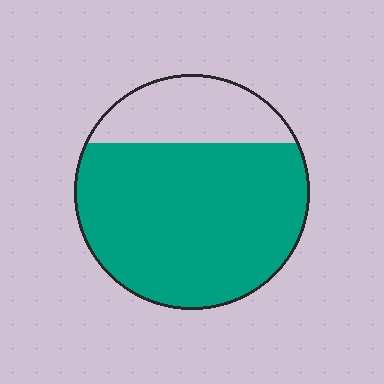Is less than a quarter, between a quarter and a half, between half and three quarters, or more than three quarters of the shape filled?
More than three quarters.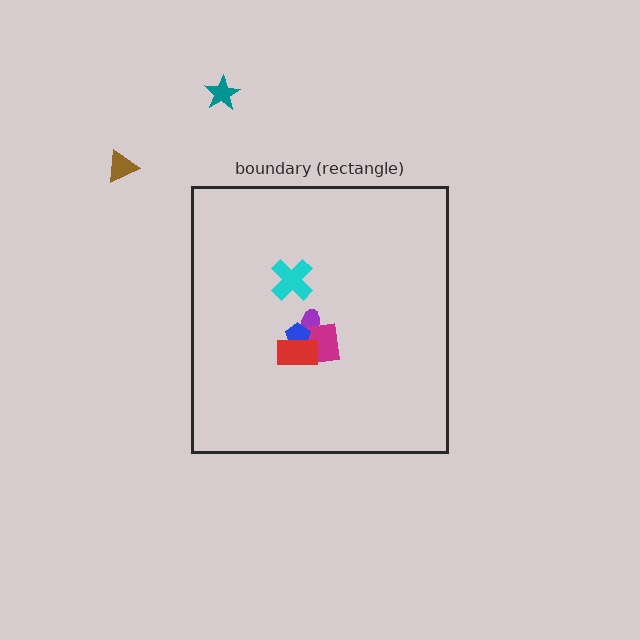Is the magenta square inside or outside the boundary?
Inside.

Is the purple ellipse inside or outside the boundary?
Inside.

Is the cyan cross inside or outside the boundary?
Inside.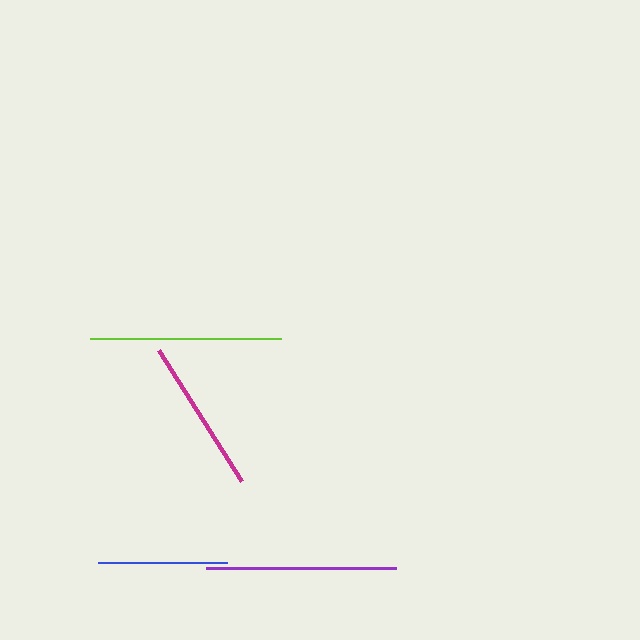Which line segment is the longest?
The lime line is the longest at approximately 191 pixels.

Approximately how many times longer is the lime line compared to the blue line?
The lime line is approximately 1.5 times the length of the blue line.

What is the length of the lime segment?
The lime segment is approximately 191 pixels long.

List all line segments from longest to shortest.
From longest to shortest: lime, purple, magenta, blue.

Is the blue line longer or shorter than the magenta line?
The magenta line is longer than the blue line.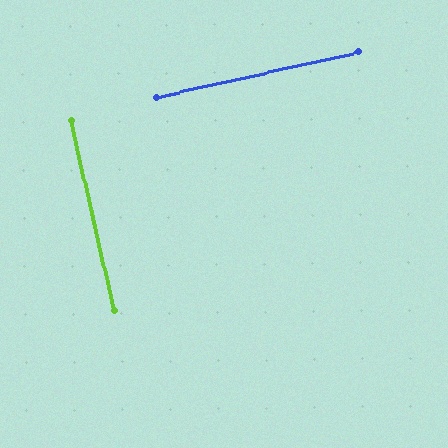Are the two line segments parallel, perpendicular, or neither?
Perpendicular — they meet at approximately 90°.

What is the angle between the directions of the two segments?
Approximately 90 degrees.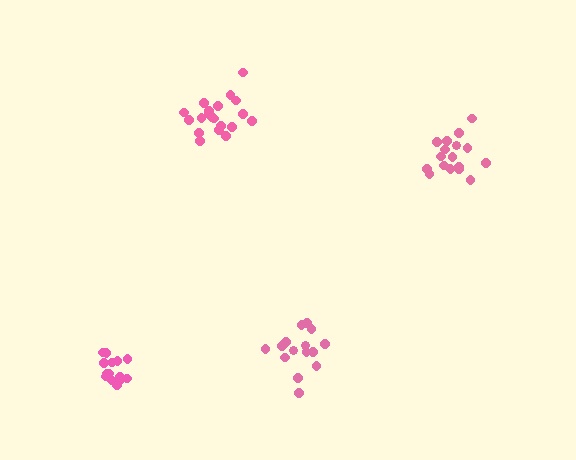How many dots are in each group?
Group 1: 20 dots, Group 2: 15 dots, Group 3: 14 dots, Group 4: 17 dots (66 total).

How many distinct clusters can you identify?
There are 4 distinct clusters.